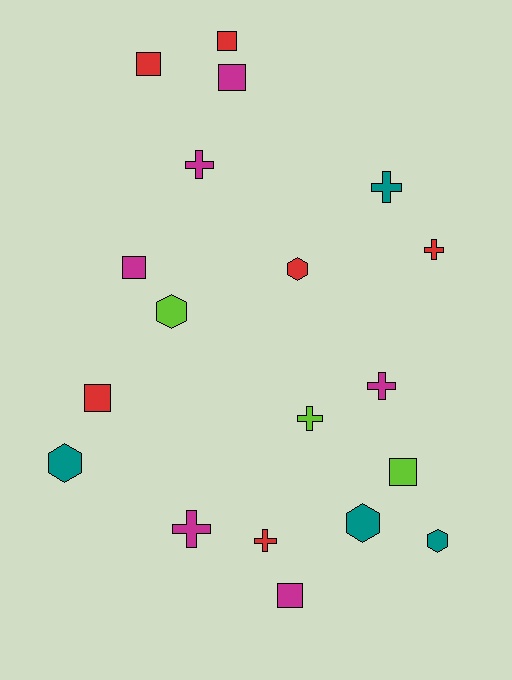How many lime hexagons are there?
There is 1 lime hexagon.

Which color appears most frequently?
Magenta, with 6 objects.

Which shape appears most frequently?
Square, with 7 objects.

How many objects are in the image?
There are 19 objects.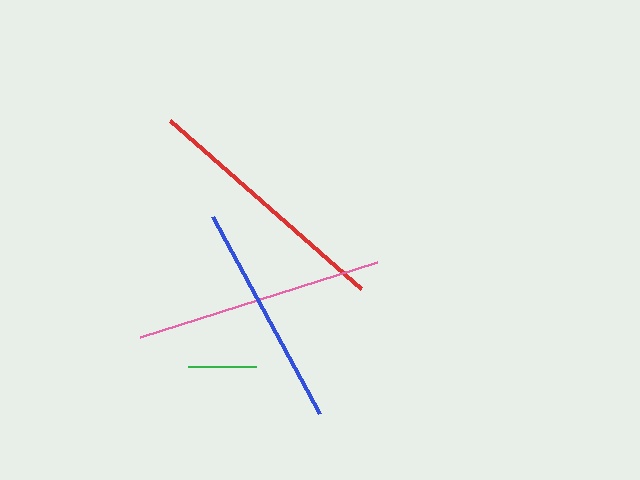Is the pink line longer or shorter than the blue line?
The pink line is longer than the blue line.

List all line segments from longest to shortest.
From longest to shortest: red, pink, blue, green.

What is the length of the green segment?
The green segment is approximately 68 pixels long.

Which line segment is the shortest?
The green line is the shortest at approximately 68 pixels.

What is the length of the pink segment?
The pink segment is approximately 249 pixels long.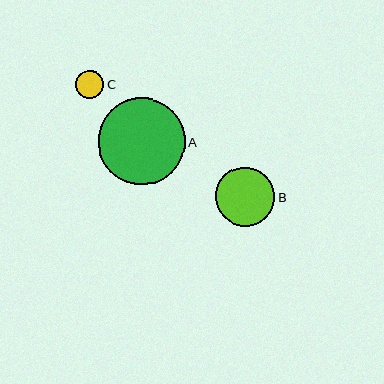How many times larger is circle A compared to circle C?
Circle A is approximately 3.1 times the size of circle C.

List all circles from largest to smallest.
From largest to smallest: A, B, C.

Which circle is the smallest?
Circle C is the smallest with a size of approximately 28 pixels.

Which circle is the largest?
Circle A is the largest with a size of approximately 86 pixels.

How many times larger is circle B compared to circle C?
Circle B is approximately 2.1 times the size of circle C.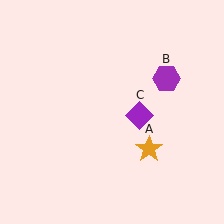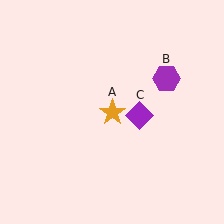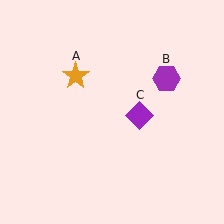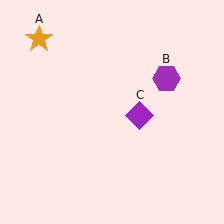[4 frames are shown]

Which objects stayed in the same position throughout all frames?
Purple hexagon (object B) and purple diamond (object C) remained stationary.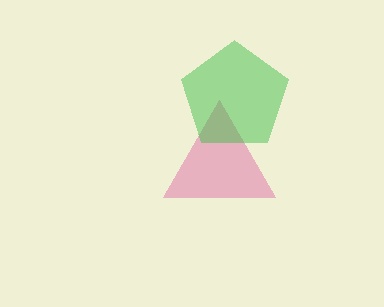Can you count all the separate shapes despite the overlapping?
Yes, there are 2 separate shapes.